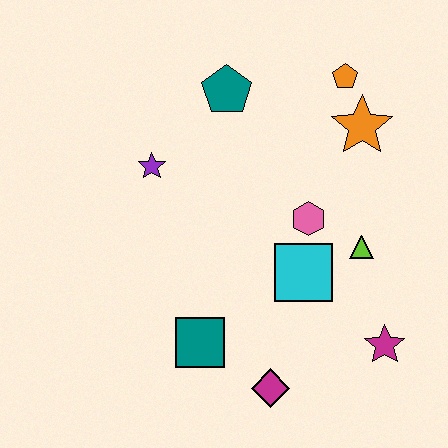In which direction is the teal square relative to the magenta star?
The teal square is to the left of the magenta star.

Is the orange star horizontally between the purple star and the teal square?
No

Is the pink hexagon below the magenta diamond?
No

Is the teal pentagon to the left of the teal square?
No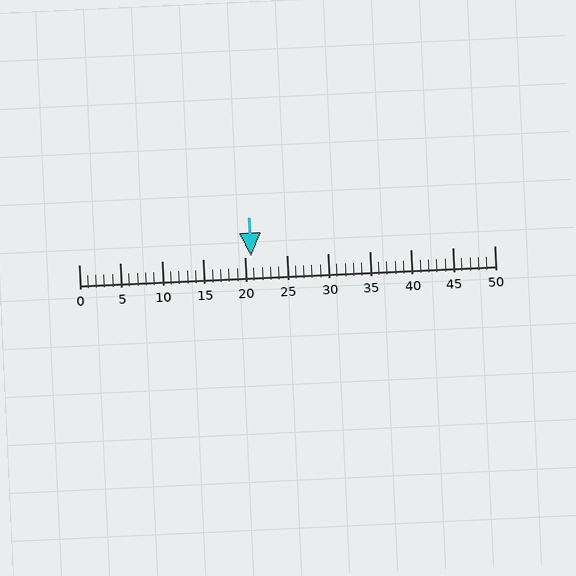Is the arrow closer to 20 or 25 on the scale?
The arrow is closer to 20.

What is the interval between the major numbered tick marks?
The major tick marks are spaced 5 units apart.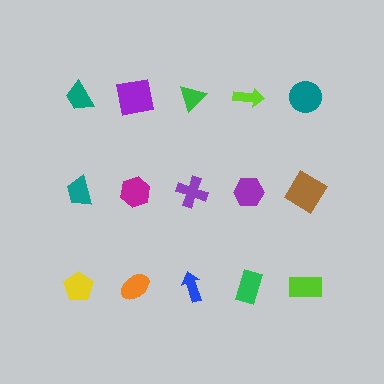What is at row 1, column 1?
A teal trapezoid.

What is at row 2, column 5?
A brown diamond.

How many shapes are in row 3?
5 shapes.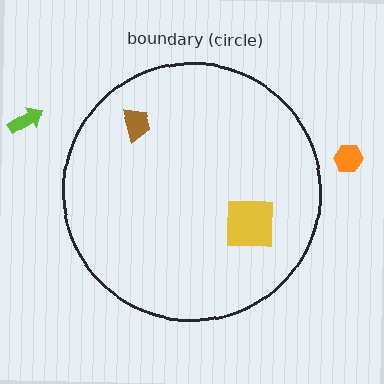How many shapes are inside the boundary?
2 inside, 2 outside.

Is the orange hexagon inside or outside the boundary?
Outside.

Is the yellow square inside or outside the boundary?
Inside.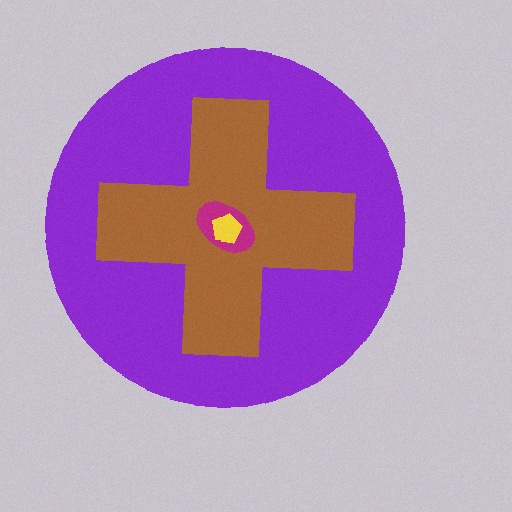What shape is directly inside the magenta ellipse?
The yellow pentagon.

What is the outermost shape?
The purple circle.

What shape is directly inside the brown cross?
The magenta ellipse.